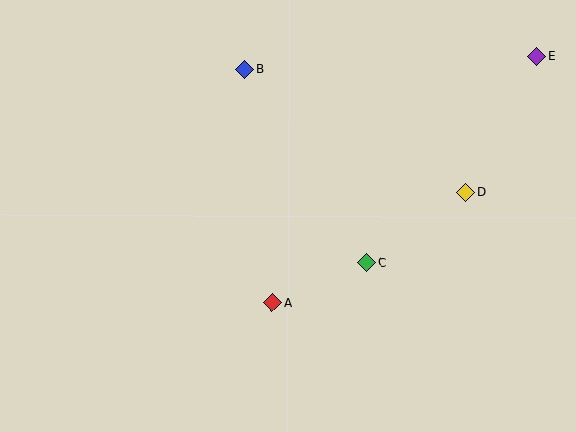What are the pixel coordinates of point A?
Point A is at (272, 303).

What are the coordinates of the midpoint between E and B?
The midpoint between E and B is at (391, 63).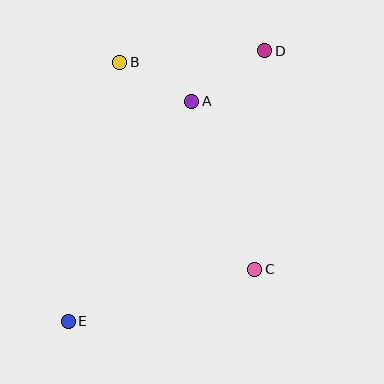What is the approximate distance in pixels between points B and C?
The distance between B and C is approximately 248 pixels.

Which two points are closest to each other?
Points A and B are closest to each other.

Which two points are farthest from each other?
Points D and E are farthest from each other.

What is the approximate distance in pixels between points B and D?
The distance between B and D is approximately 145 pixels.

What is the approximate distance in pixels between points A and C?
The distance between A and C is approximately 180 pixels.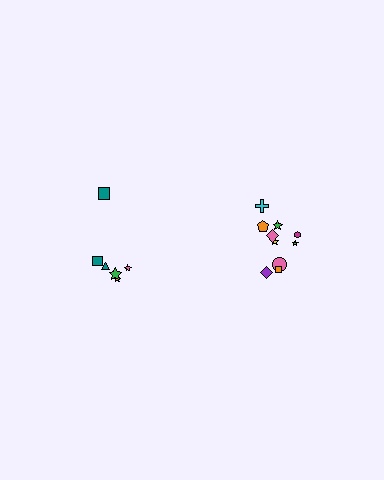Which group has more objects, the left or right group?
The right group.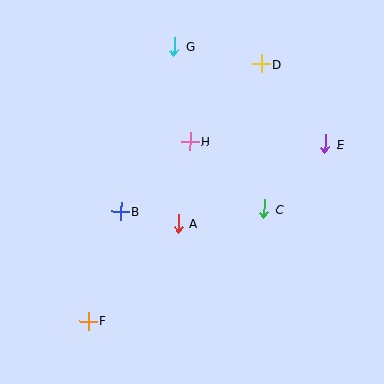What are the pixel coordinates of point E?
Point E is at (325, 144).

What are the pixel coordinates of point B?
Point B is at (121, 211).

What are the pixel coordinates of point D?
Point D is at (261, 64).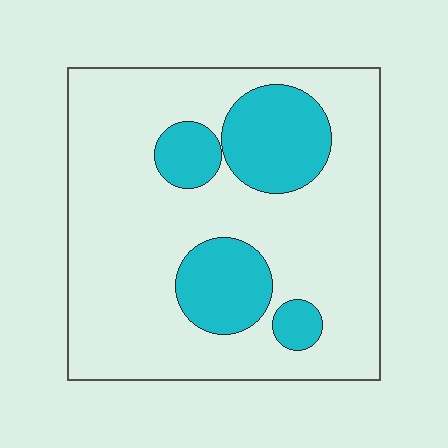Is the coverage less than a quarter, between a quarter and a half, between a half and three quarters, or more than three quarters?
Less than a quarter.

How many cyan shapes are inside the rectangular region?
4.